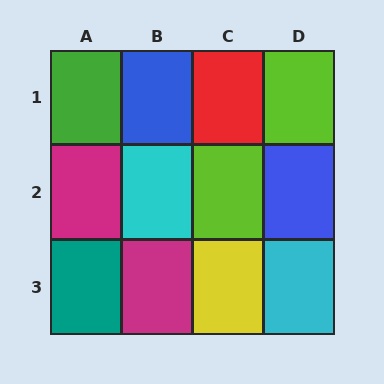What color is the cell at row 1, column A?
Green.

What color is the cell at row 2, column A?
Magenta.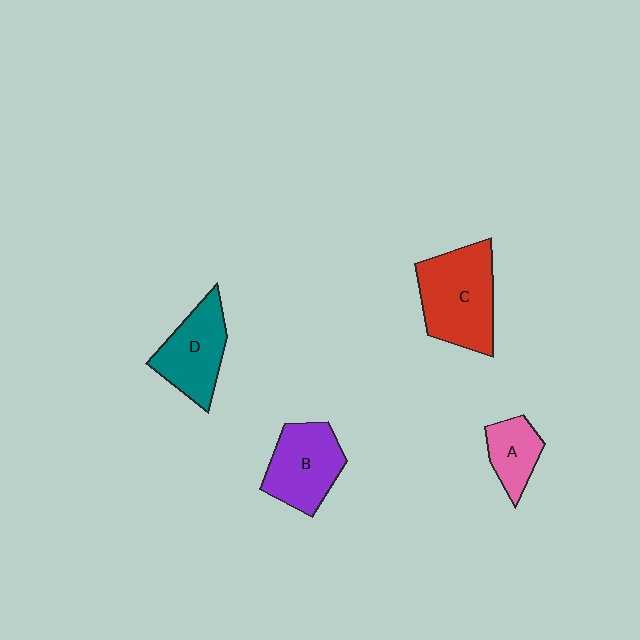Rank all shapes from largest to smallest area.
From largest to smallest: C (red), B (purple), D (teal), A (pink).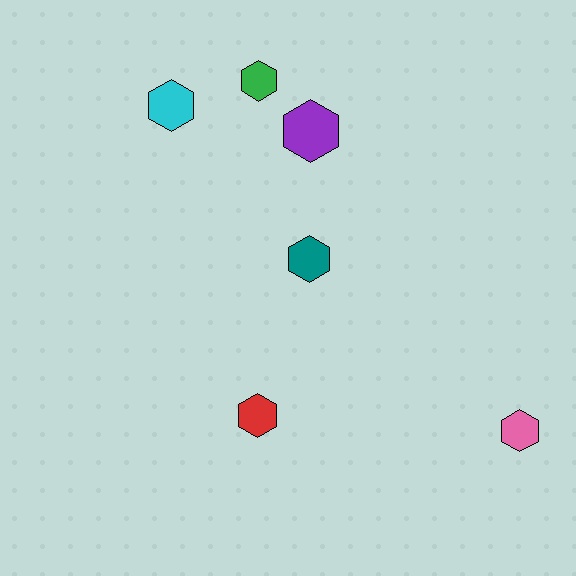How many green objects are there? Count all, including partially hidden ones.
There is 1 green object.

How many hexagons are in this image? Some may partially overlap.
There are 6 hexagons.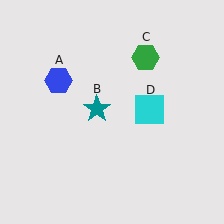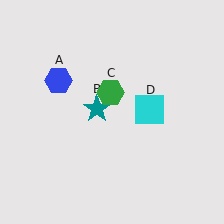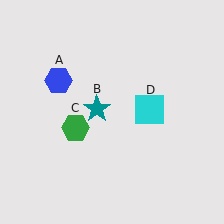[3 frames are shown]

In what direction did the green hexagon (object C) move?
The green hexagon (object C) moved down and to the left.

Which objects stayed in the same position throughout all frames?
Blue hexagon (object A) and teal star (object B) and cyan square (object D) remained stationary.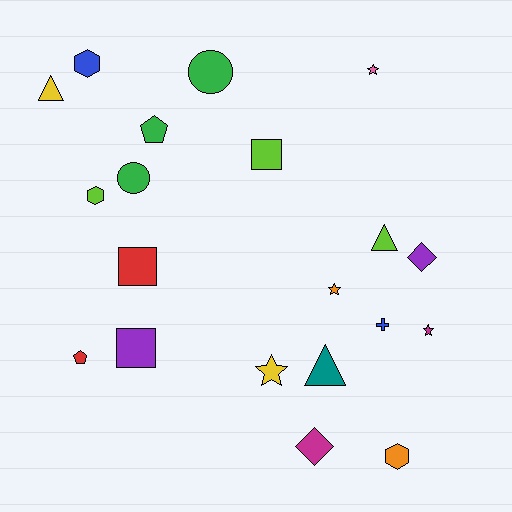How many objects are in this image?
There are 20 objects.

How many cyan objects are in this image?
There are no cyan objects.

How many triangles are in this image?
There are 3 triangles.